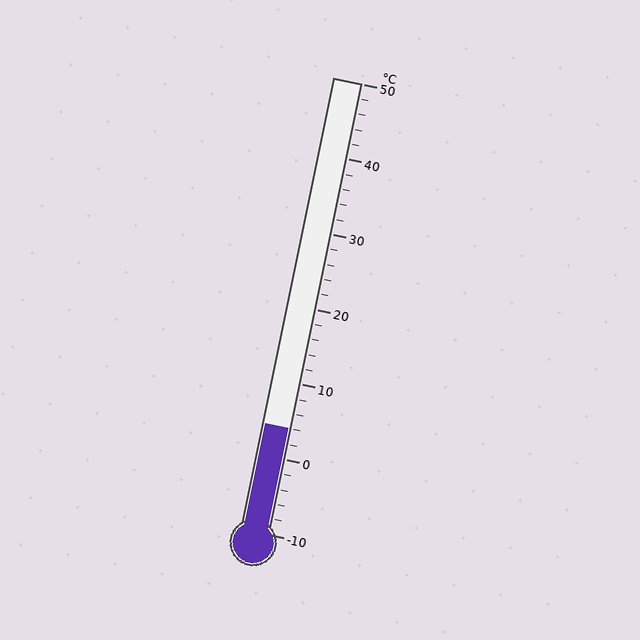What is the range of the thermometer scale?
The thermometer scale ranges from -10°C to 50°C.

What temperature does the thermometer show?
The thermometer shows approximately 4°C.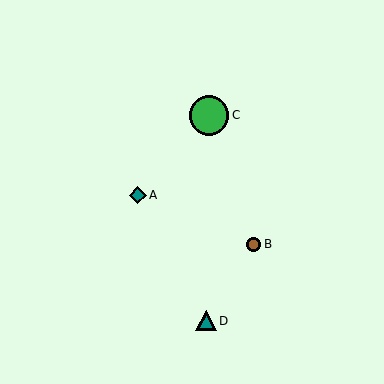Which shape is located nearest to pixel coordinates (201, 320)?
The teal triangle (labeled D) at (206, 321) is nearest to that location.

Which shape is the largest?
The green circle (labeled C) is the largest.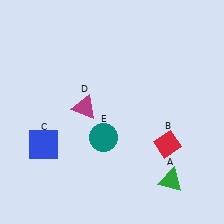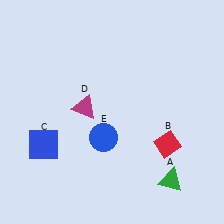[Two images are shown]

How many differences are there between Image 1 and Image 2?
There is 1 difference between the two images.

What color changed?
The circle (E) changed from teal in Image 1 to blue in Image 2.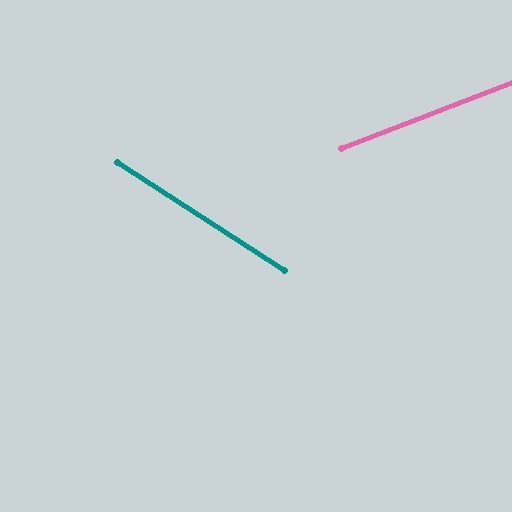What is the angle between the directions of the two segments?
Approximately 54 degrees.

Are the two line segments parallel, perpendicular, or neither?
Neither parallel nor perpendicular — they differ by about 54°.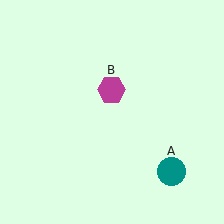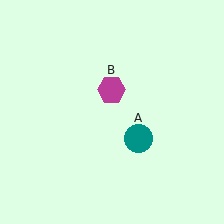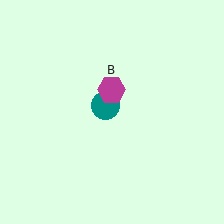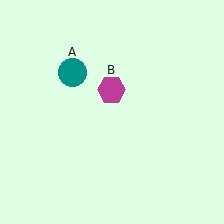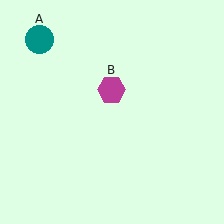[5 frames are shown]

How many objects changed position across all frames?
1 object changed position: teal circle (object A).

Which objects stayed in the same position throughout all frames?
Magenta hexagon (object B) remained stationary.